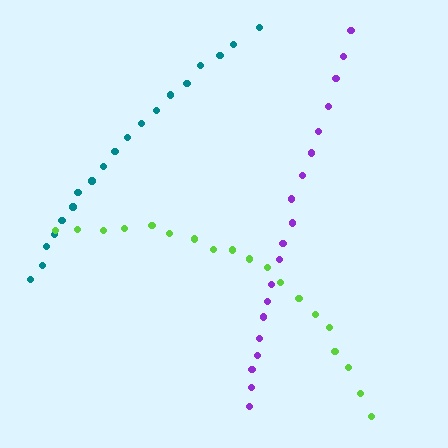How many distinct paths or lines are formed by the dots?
There are 3 distinct paths.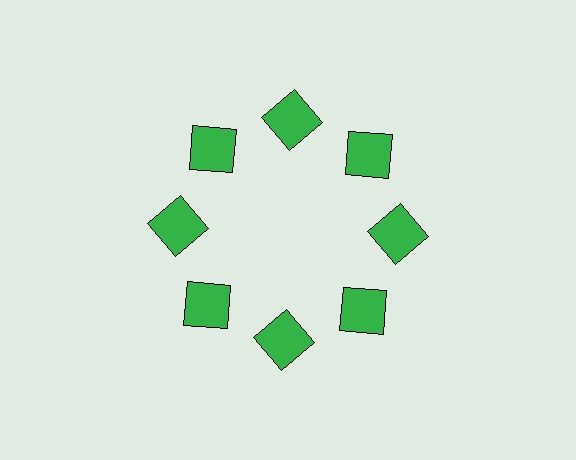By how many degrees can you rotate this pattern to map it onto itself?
The pattern maps onto itself every 45 degrees of rotation.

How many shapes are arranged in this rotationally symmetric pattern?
There are 8 shapes, arranged in 8 groups of 1.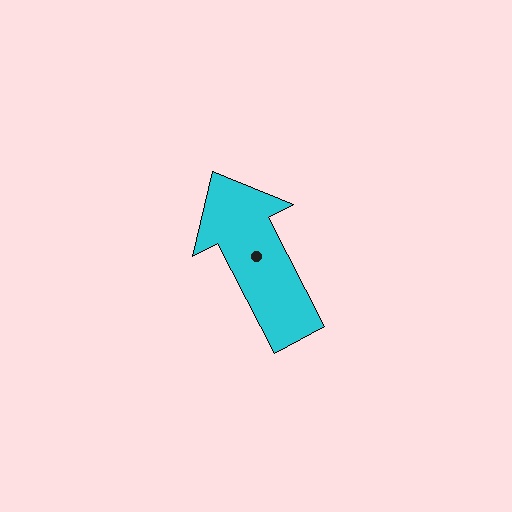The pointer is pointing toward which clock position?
Roughly 11 o'clock.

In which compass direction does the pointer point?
Northwest.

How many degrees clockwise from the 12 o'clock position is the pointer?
Approximately 333 degrees.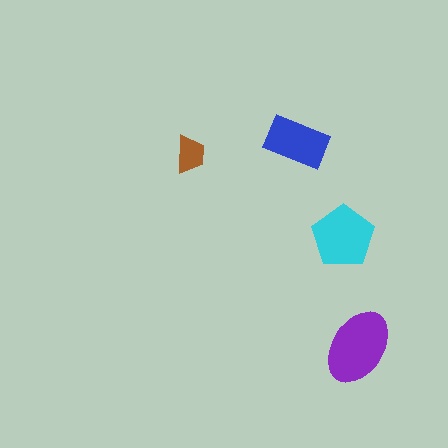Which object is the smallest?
The brown trapezoid.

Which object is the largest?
The purple ellipse.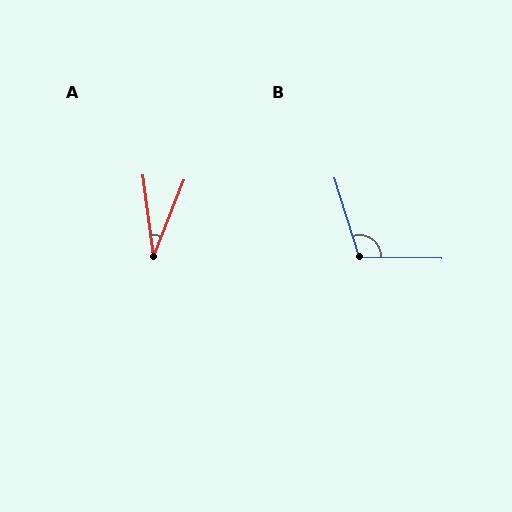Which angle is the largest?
B, at approximately 108 degrees.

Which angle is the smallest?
A, at approximately 29 degrees.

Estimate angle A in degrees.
Approximately 29 degrees.